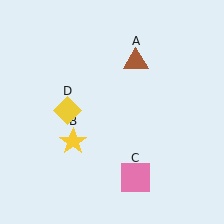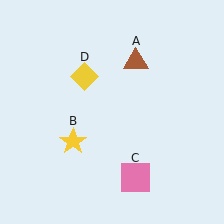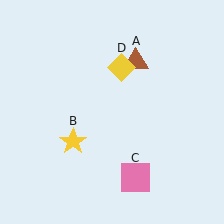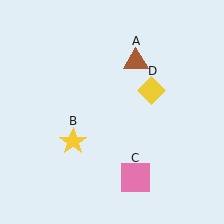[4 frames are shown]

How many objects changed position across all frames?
1 object changed position: yellow diamond (object D).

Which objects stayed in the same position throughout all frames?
Brown triangle (object A) and yellow star (object B) and pink square (object C) remained stationary.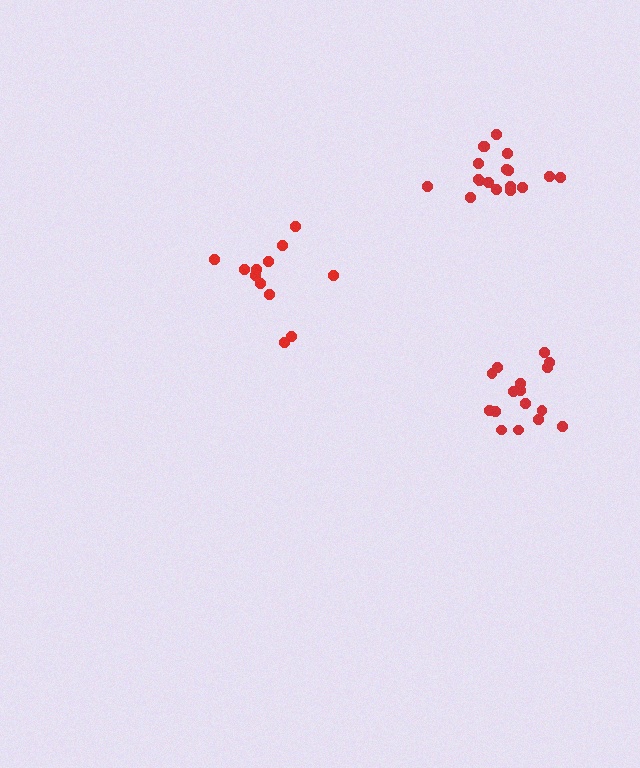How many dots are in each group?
Group 1: 16 dots, Group 2: 18 dots, Group 3: 12 dots (46 total).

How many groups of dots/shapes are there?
There are 3 groups.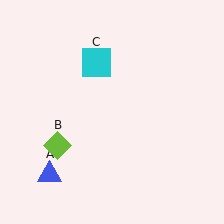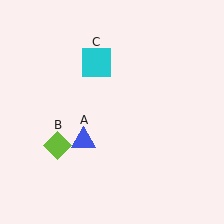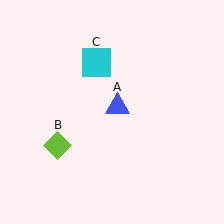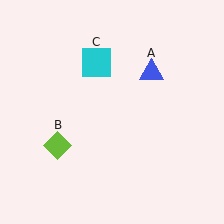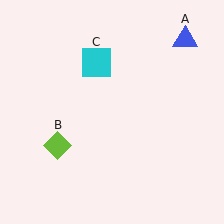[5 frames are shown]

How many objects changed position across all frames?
1 object changed position: blue triangle (object A).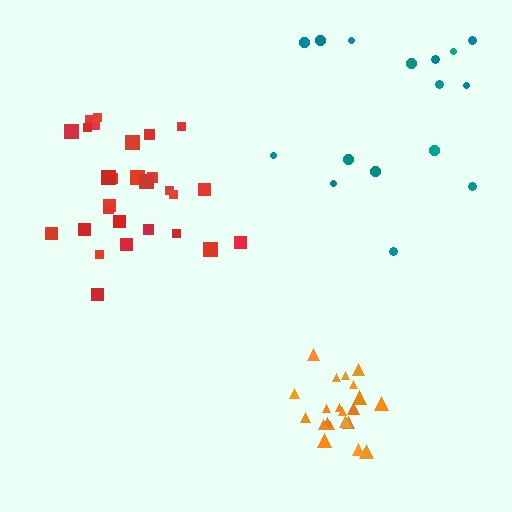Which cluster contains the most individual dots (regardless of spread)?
Red (27).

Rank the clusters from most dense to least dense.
orange, red, teal.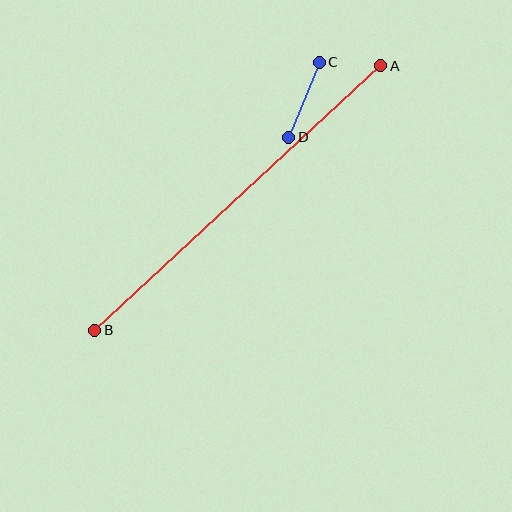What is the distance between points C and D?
The distance is approximately 81 pixels.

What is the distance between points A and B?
The distance is approximately 390 pixels.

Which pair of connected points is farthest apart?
Points A and B are farthest apart.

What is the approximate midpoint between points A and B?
The midpoint is at approximately (238, 198) pixels.